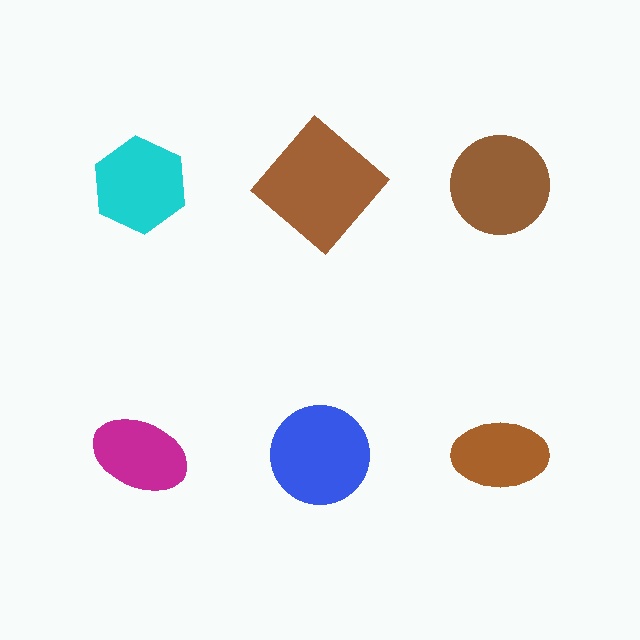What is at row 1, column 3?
A brown circle.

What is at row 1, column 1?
A cyan hexagon.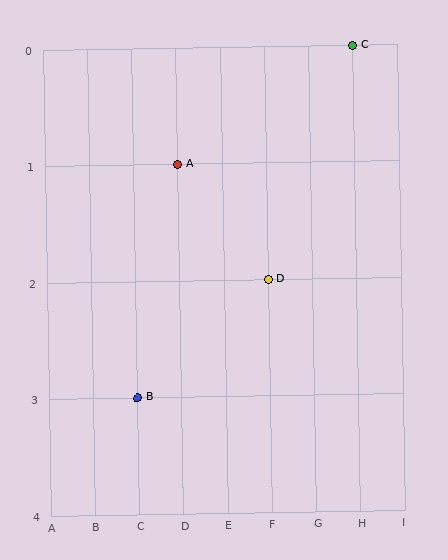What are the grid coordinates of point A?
Point A is at grid coordinates (D, 1).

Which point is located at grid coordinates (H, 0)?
Point C is at (H, 0).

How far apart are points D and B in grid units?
Points D and B are 3 columns and 1 row apart (about 3.2 grid units diagonally).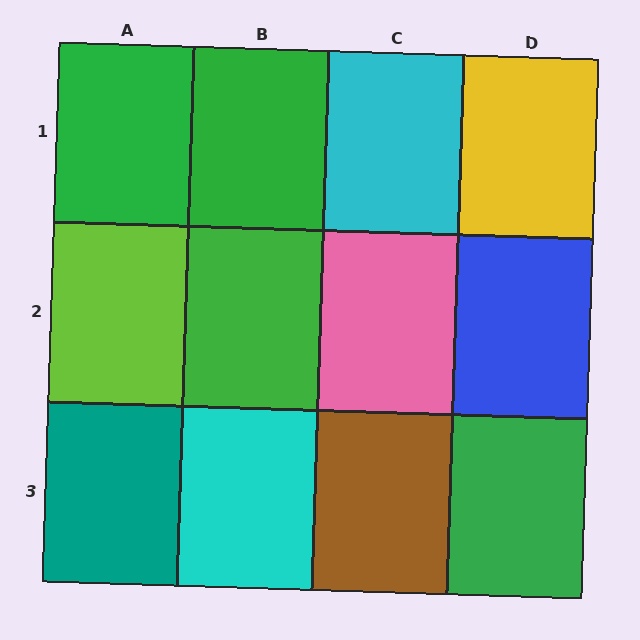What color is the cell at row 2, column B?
Green.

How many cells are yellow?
1 cell is yellow.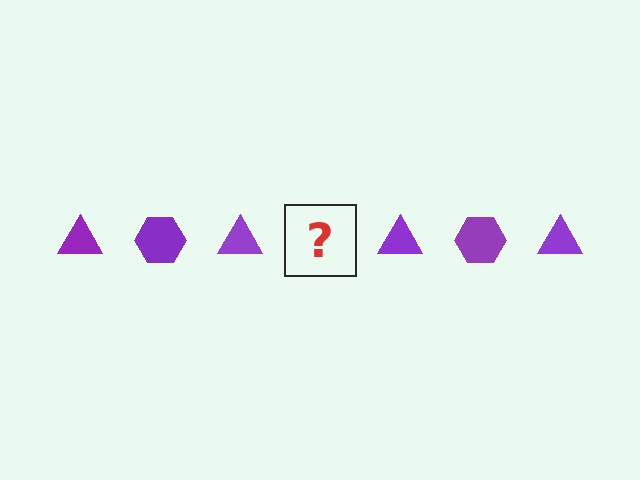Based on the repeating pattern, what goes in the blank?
The blank should be a purple hexagon.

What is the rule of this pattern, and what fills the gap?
The rule is that the pattern cycles through triangle, hexagon shapes in purple. The gap should be filled with a purple hexagon.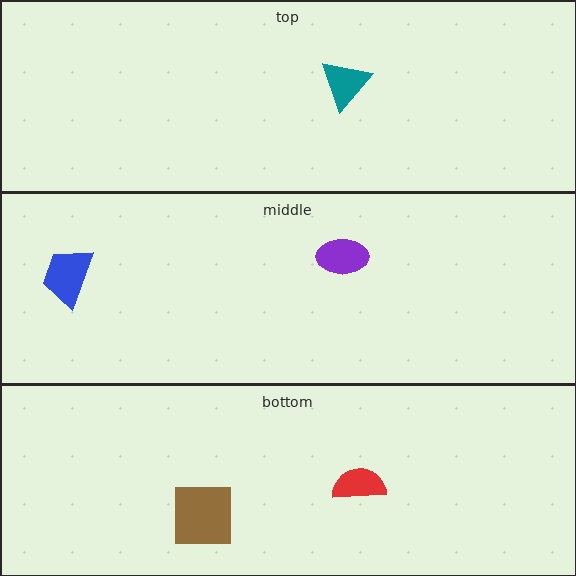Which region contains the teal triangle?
The top region.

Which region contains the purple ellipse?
The middle region.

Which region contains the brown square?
The bottom region.